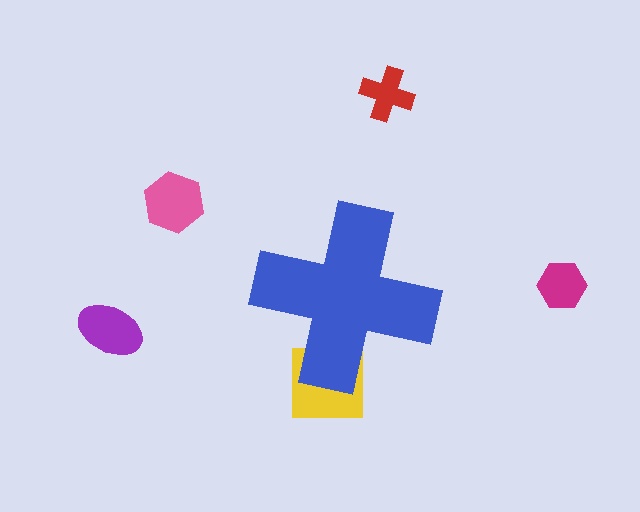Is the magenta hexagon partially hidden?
No, the magenta hexagon is fully visible.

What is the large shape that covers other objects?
A blue cross.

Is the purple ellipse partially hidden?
No, the purple ellipse is fully visible.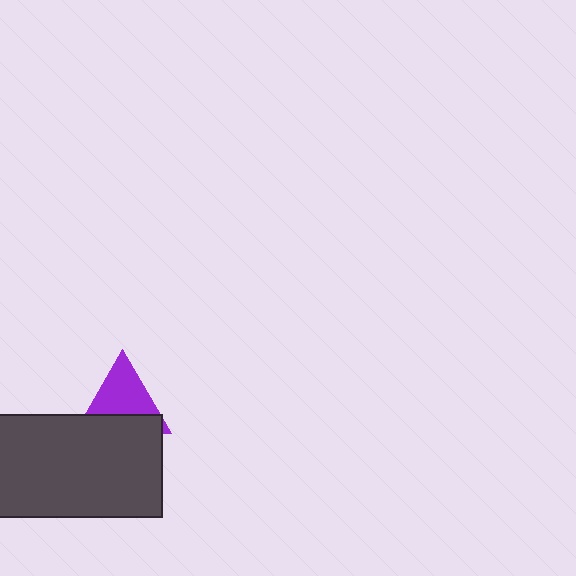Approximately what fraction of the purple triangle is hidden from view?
Roughly 40% of the purple triangle is hidden behind the dark gray rectangle.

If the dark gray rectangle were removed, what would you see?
You would see the complete purple triangle.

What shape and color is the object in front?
The object in front is a dark gray rectangle.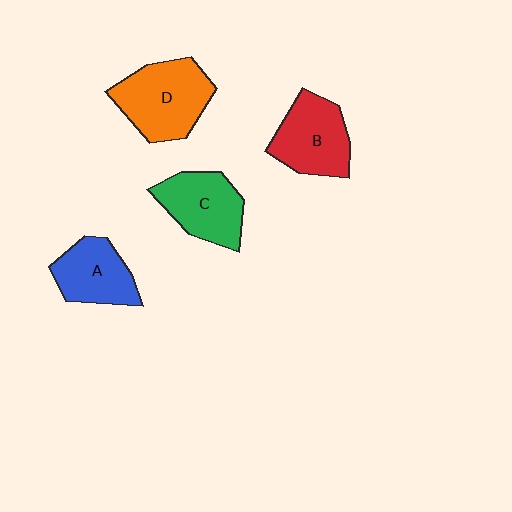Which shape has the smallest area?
Shape A (blue).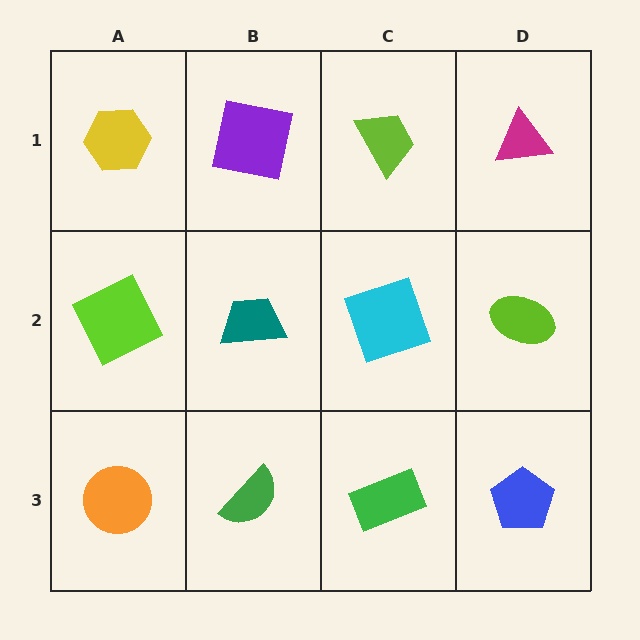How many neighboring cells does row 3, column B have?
3.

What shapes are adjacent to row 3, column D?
A lime ellipse (row 2, column D), a green rectangle (row 3, column C).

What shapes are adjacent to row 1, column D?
A lime ellipse (row 2, column D), a lime trapezoid (row 1, column C).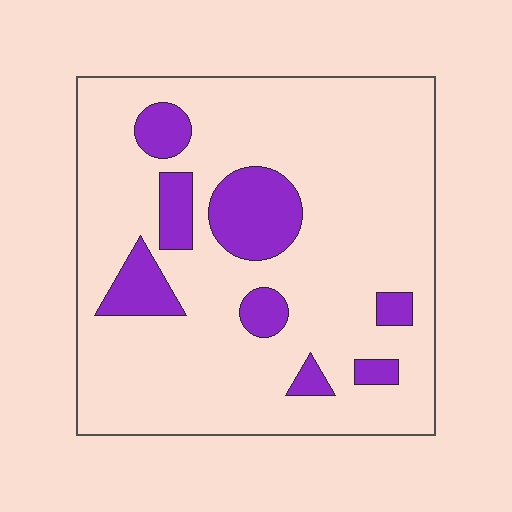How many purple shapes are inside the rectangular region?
8.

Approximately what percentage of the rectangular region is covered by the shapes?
Approximately 15%.